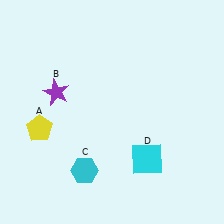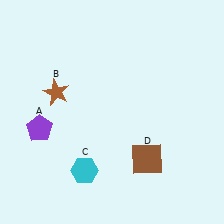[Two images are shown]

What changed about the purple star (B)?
In Image 1, B is purple. In Image 2, it changed to brown.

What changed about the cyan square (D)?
In Image 1, D is cyan. In Image 2, it changed to brown.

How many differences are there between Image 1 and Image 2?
There are 3 differences between the two images.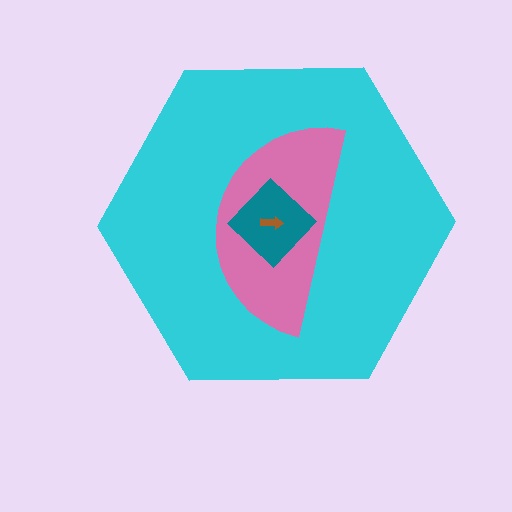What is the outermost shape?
The cyan hexagon.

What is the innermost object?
The brown arrow.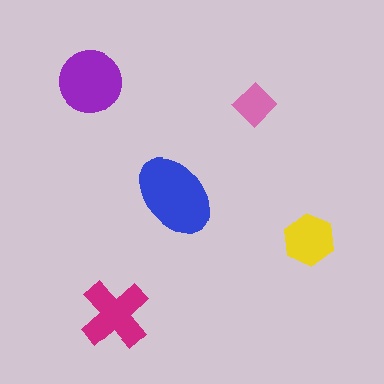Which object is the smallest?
The pink diamond.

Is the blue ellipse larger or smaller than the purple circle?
Larger.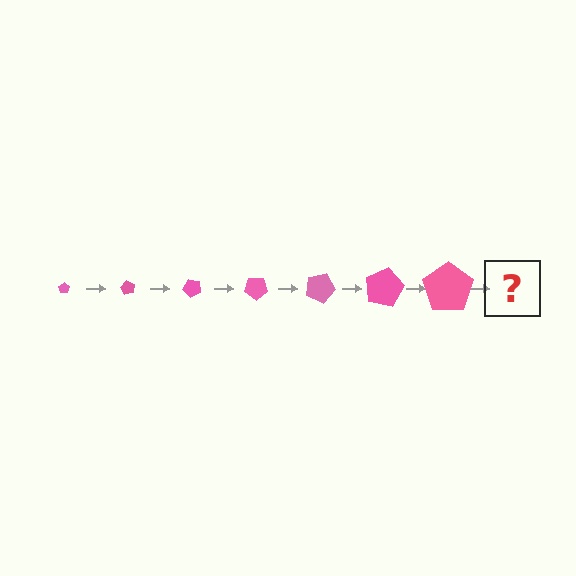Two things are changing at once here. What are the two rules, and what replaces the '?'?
The two rules are that the pentagon grows larger each step and it rotates 60 degrees each step. The '?' should be a pentagon, larger than the previous one and rotated 420 degrees from the start.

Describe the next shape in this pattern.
It should be a pentagon, larger than the previous one and rotated 420 degrees from the start.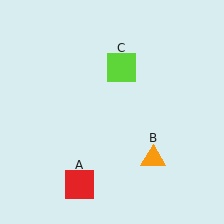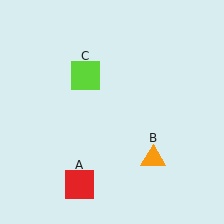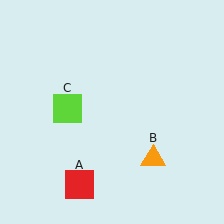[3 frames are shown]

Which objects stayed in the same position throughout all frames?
Red square (object A) and orange triangle (object B) remained stationary.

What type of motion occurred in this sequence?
The lime square (object C) rotated counterclockwise around the center of the scene.